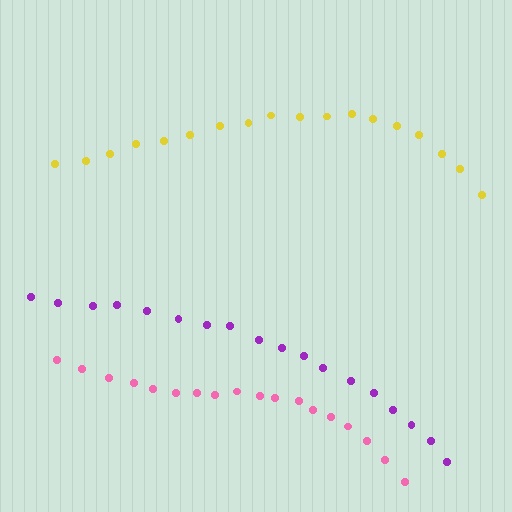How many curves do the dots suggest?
There are 3 distinct paths.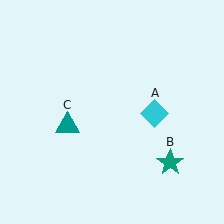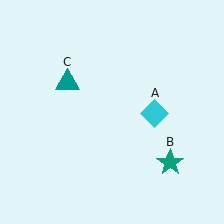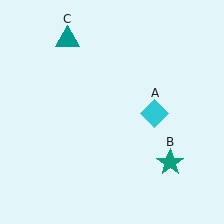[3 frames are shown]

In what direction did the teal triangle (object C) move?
The teal triangle (object C) moved up.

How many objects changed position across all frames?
1 object changed position: teal triangle (object C).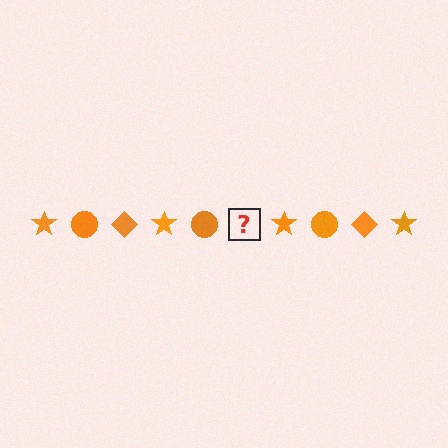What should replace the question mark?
The question mark should be replaced with an orange diamond.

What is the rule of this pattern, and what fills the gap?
The rule is that the pattern cycles through star, circle, diamond shapes in orange. The gap should be filled with an orange diamond.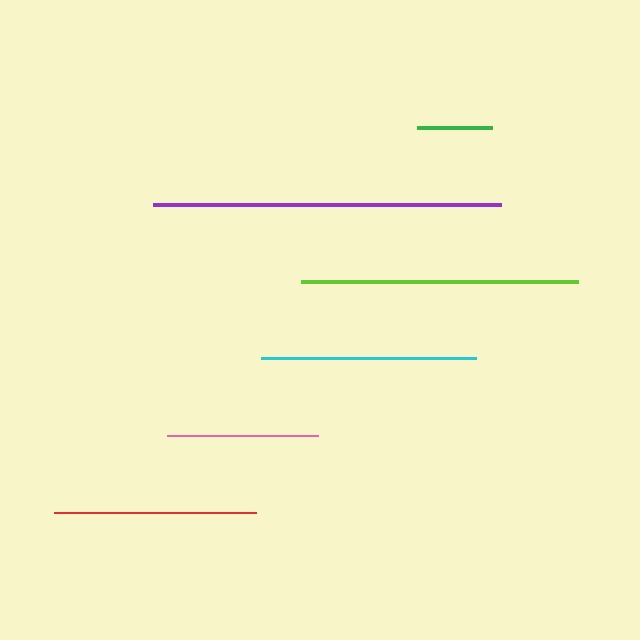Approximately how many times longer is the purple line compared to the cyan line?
The purple line is approximately 1.6 times the length of the cyan line.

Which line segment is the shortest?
The green line is the shortest at approximately 75 pixels.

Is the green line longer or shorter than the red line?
The red line is longer than the green line.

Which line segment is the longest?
The purple line is the longest at approximately 348 pixels.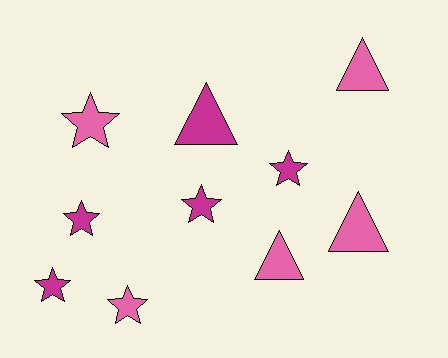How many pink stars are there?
There are 2 pink stars.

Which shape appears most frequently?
Star, with 6 objects.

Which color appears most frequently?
Magenta, with 5 objects.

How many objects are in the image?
There are 10 objects.